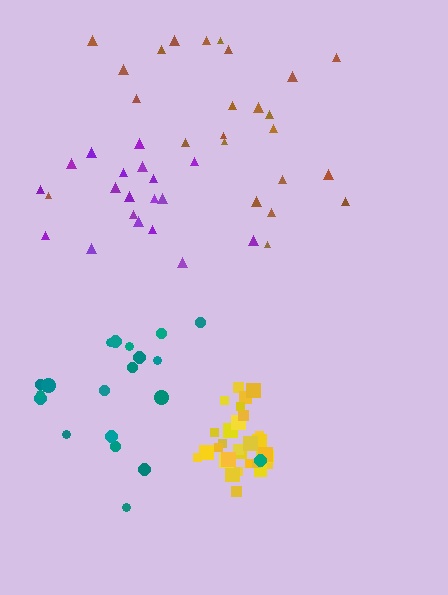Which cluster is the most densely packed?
Yellow.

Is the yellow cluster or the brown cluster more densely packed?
Yellow.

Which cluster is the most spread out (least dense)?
Brown.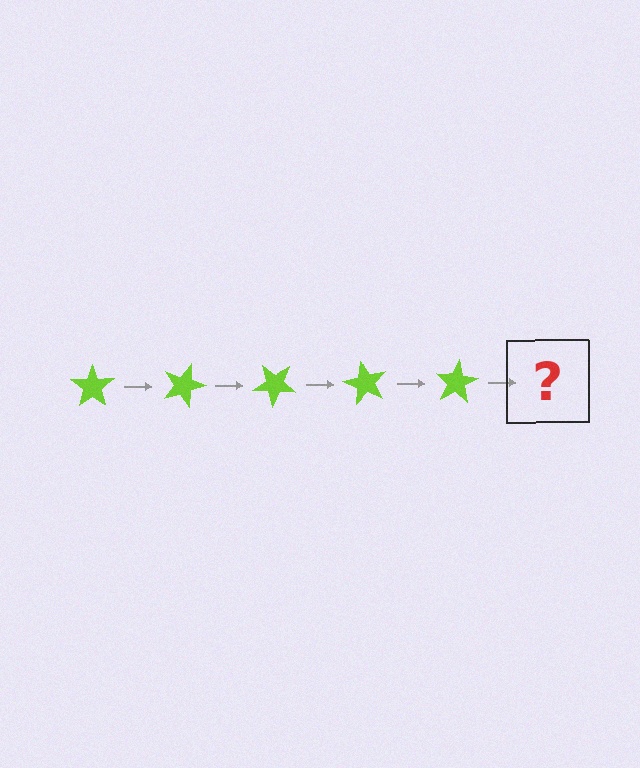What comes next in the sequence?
The next element should be a lime star rotated 100 degrees.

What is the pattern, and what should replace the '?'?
The pattern is that the star rotates 20 degrees each step. The '?' should be a lime star rotated 100 degrees.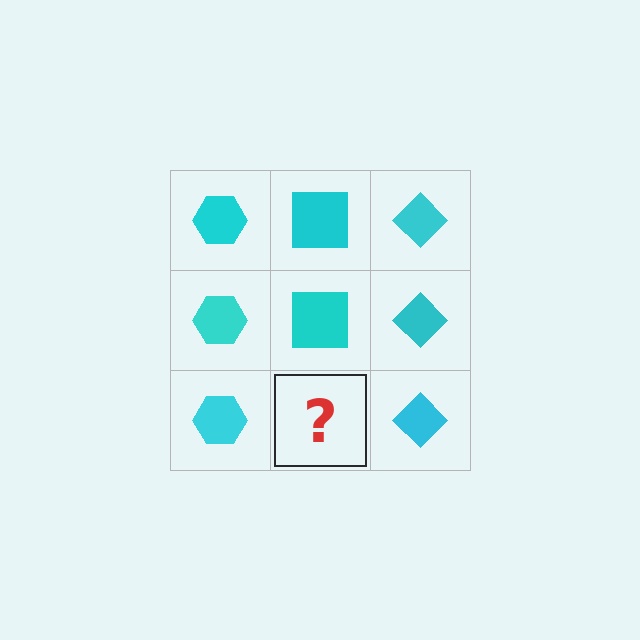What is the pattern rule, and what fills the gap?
The rule is that each column has a consistent shape. The gap should be filled with a cyan square.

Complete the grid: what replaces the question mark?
The question mark should be replaced with a cyan square.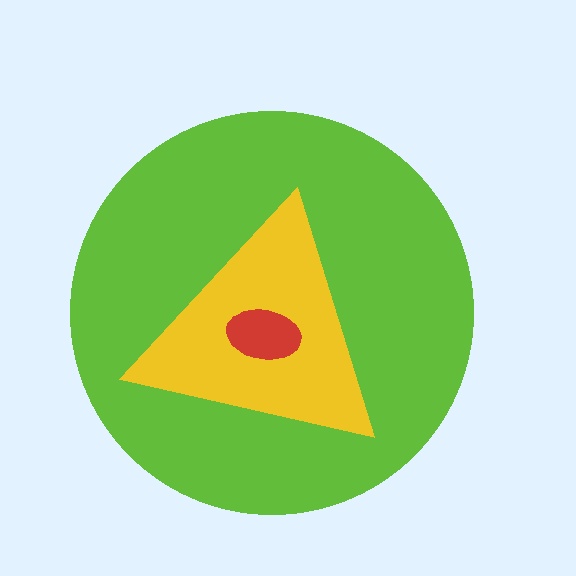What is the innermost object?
The red ellipse.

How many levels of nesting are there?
3.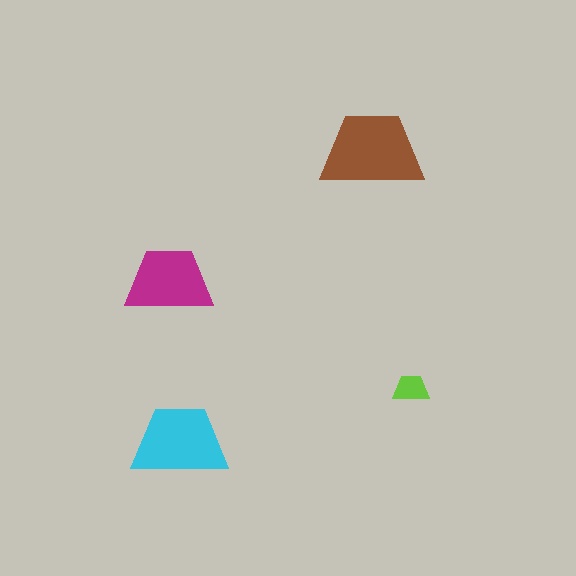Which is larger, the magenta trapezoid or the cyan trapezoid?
The cyan one.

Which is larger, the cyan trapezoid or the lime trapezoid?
The cyan one.